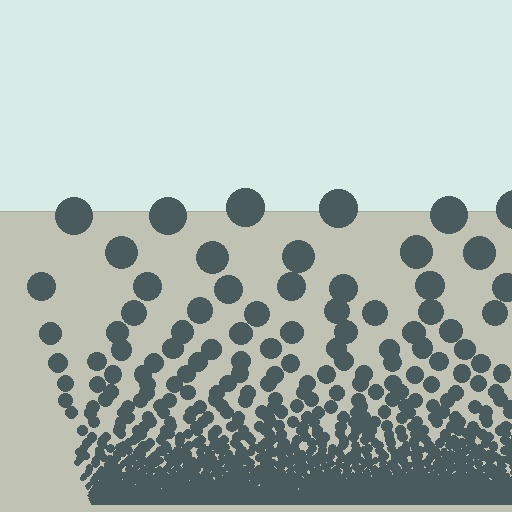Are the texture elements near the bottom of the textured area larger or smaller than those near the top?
Smaller. The gradient is inverted — elements near the bottom are smaller and denser.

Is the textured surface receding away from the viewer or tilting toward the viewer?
The surface appears to tilt toward the viewer. Texture elements get larger and sparser toward the top.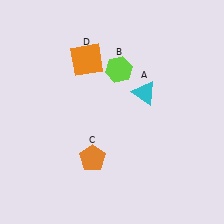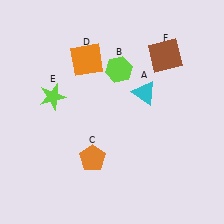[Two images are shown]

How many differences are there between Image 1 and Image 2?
There are 2 differences between the two images.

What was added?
A lime star (E), a brown square (F) were added in Image 2.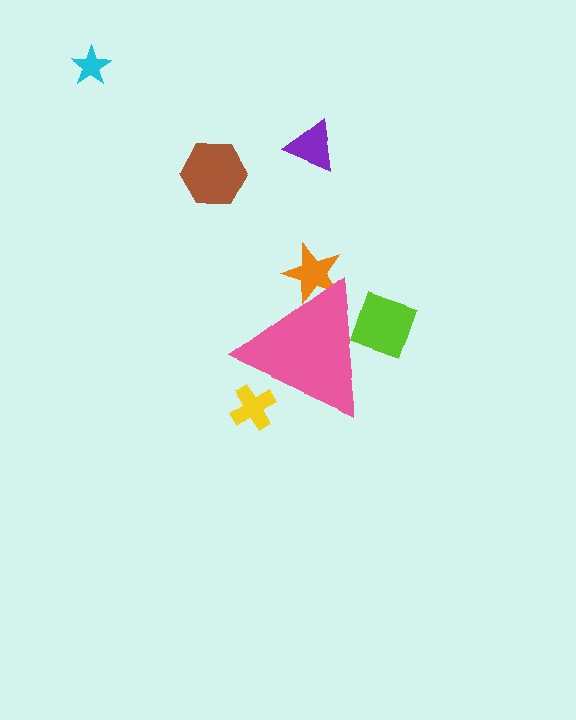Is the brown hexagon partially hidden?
No, the brown hexagon is fully visible.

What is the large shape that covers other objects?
A pink triangle.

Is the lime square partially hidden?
Yes, the lime square is partially hidden behind the pink triangle.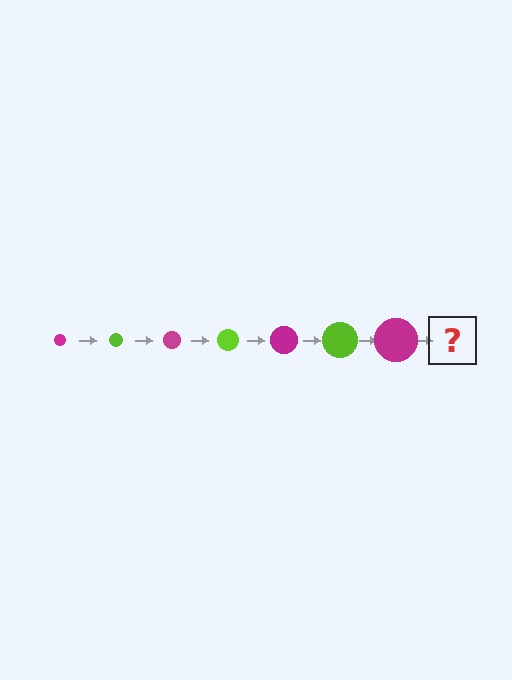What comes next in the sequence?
The next element should be a lime circle, larger than the previous one.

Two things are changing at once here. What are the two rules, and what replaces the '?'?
The two rules are that the circle grows larger each step and the color cycles through magenta and lime. The '?' should be a lime circle, larger than the previous one.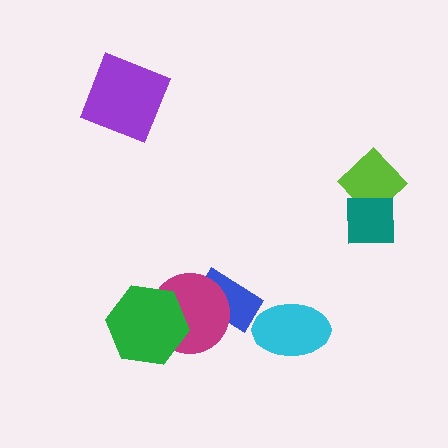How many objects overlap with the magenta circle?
2 objects overlap with the magenta circle.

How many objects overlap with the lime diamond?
1 object overlaps with the lime diamond.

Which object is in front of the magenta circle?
The green hexagon is in front of the magenta circle.